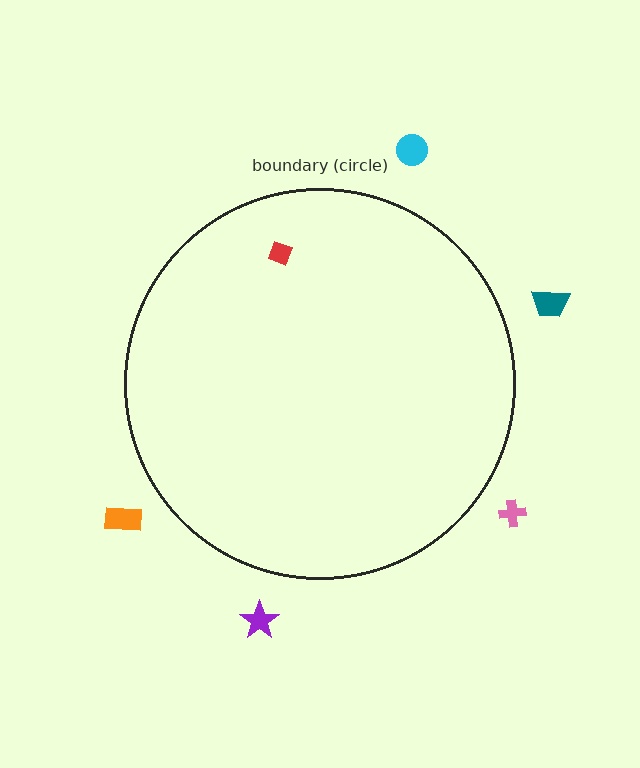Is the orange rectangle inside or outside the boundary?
Outside.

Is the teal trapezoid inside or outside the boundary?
Outside.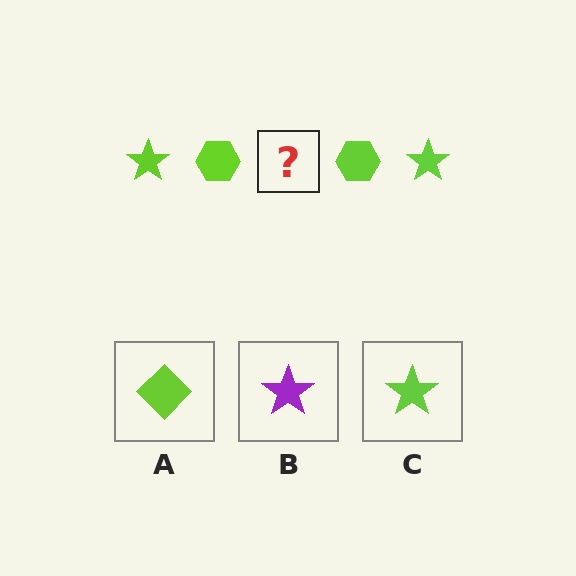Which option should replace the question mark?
Option C.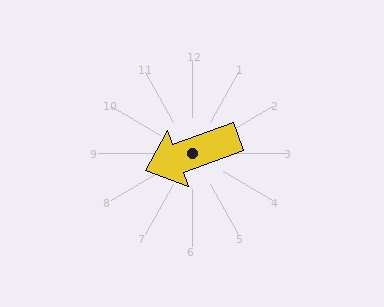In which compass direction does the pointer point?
West.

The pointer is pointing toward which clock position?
Roughly 8 o'clock.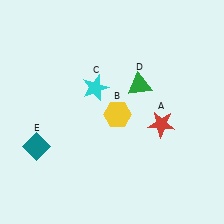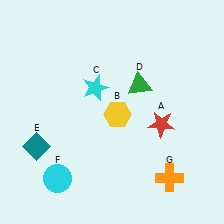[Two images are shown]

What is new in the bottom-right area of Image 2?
An orange cross (G) was added in the bottom-right area of Image 2.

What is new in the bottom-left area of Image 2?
A cyan circle (F) was added in the bottom-left area of Image 2.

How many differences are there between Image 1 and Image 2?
There are 2 differences between the two images.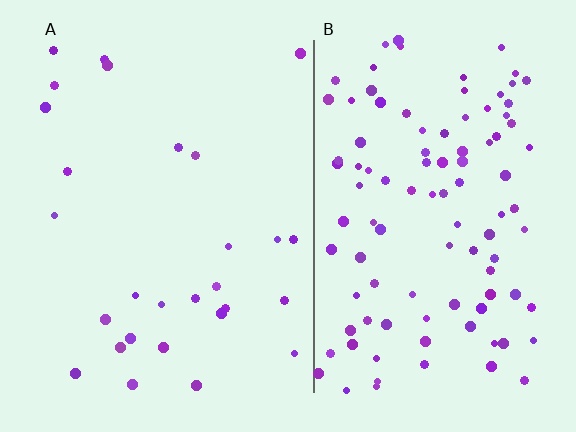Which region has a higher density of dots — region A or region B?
B (the right).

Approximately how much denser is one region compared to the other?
Approximately 3.8× — region B over region A.